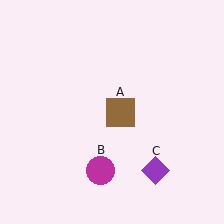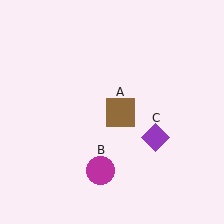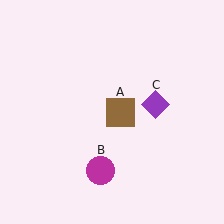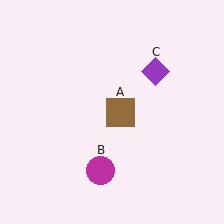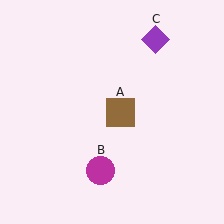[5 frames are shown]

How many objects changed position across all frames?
1 object changed position: purple diamond (object C).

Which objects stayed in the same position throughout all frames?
Brown square (object A) and magenta circle (object B) remained stationary.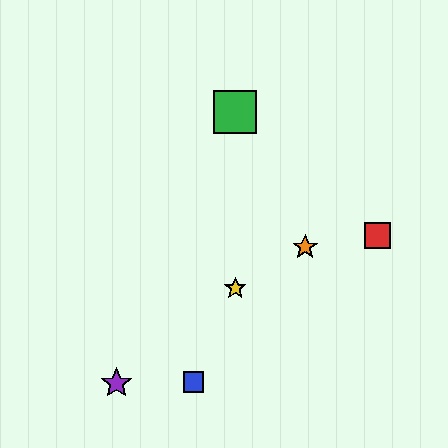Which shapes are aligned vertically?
The green square, the yellow star are aligned vertically.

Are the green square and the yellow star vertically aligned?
Yes, both are at x≈235.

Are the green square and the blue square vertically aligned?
No, the green square is at x≈235 and the blue square is at x≈193.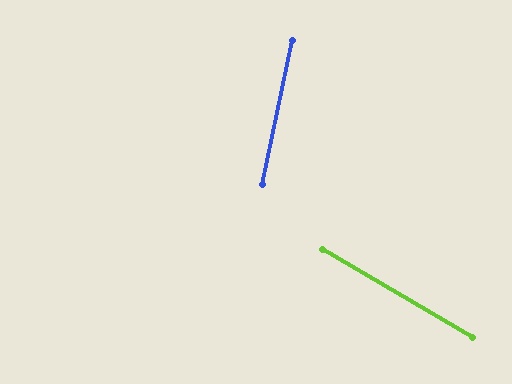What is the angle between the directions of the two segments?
Approximately 71 degrees.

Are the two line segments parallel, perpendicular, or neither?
Neither parallel nor perpendicular — they differ by about 71°.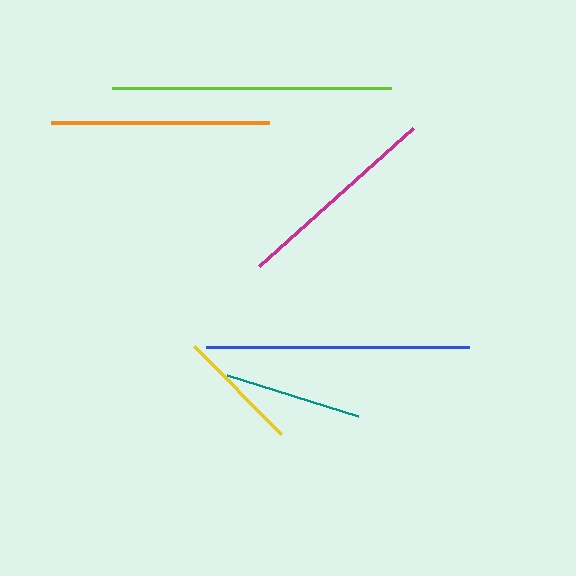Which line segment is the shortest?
The yellow line is the shortest at approximately 123 pixels.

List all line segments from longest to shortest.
From longest to shortest: lime, blue, orange, magenta, teal, yellow.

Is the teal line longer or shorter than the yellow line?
The teal line is longer than the yellow line.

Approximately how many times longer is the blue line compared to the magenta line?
The blue line is approximately 1.3 times the length of the magenta line.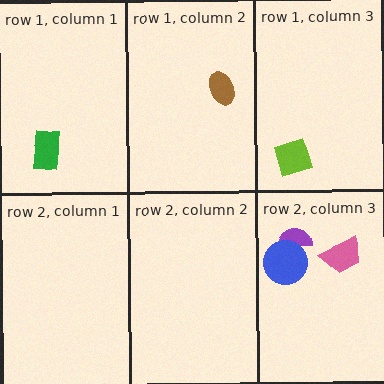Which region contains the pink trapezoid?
The row 2, column 3 region.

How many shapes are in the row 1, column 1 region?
1.